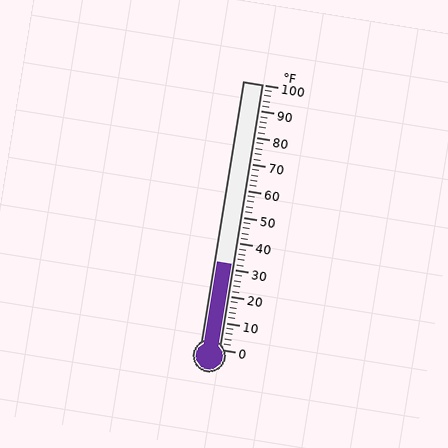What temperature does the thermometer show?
The thermometer shows approximately 32°F.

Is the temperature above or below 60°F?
The temperature is below 60°F.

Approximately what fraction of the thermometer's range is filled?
The thermometer is filled to approximately 30% of its range.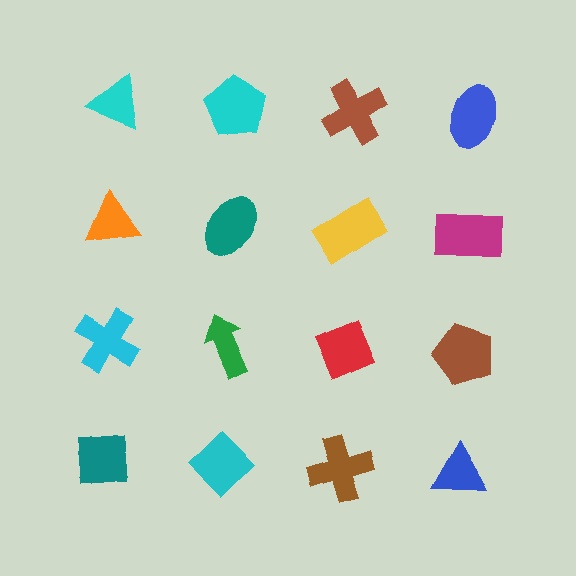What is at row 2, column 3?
A yellow rectangle.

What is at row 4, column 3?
A brown cross.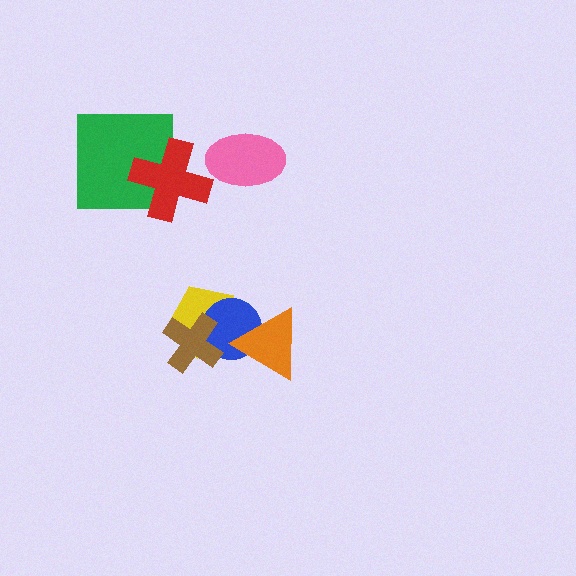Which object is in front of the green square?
The red cross is in front of the green square.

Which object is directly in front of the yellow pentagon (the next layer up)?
The blue circle is directly in front of the yellow pentagon.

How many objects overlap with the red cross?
1 object overlaps with the red cross.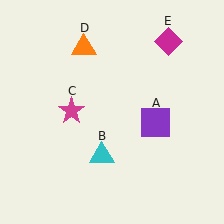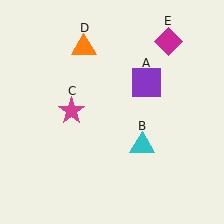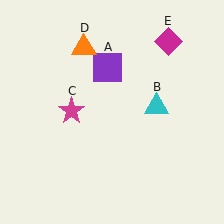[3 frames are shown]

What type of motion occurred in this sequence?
The purple square (object A), cyan triangle (object B) rotated counterclockwise around the center of the scene.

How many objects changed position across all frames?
2 objects changed position: purple square (object A), cyan triangle (object B).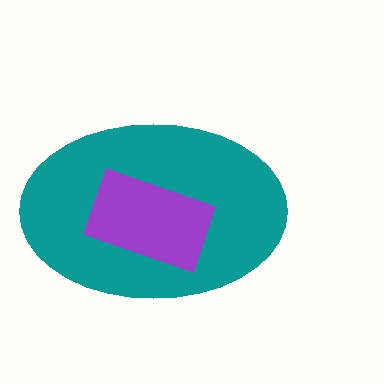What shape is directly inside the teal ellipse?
The purple rectangle.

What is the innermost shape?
The purple rectangle.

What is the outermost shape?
The teal ellipse.